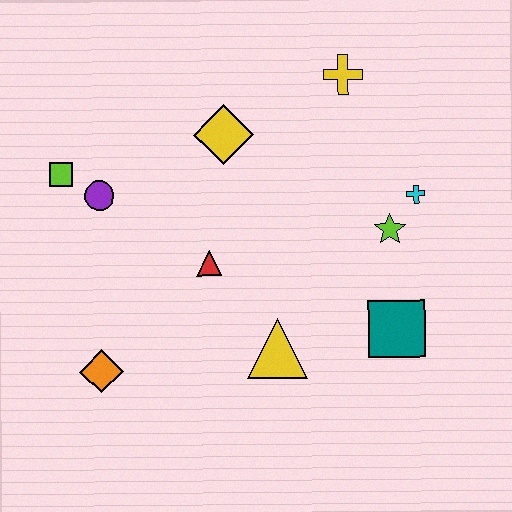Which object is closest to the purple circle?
The lime square is closest to the purple circle.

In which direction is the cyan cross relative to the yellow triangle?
The cyan cross is above the yellow triangle.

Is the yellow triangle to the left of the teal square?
Yes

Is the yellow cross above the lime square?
Yes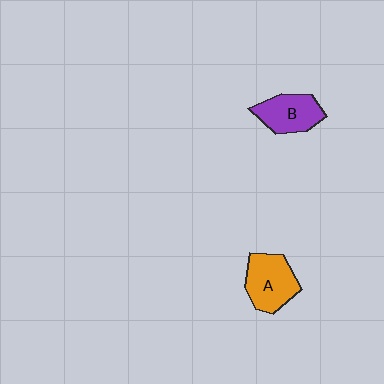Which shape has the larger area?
Shape A (orange).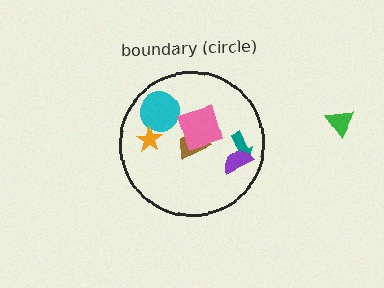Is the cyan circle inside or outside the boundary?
Inside.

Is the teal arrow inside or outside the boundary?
Inside.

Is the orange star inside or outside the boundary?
Inside.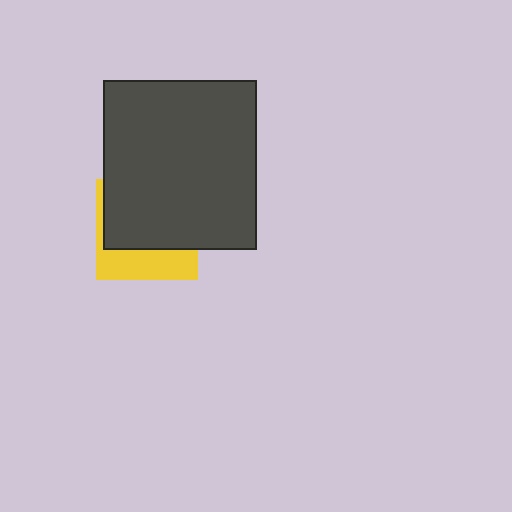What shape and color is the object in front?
The object in front is a dark gray rectangle.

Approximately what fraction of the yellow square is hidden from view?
Roughly 65% of the yellow square is hidden behind the dark gray rectangle.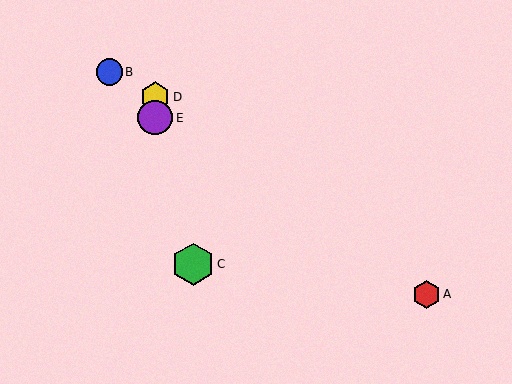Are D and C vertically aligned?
No, D is at x≈155 and C is at x≈193.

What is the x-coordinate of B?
Object B is at x≈109.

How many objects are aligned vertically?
2 objects (D, E) are aligned vertically.